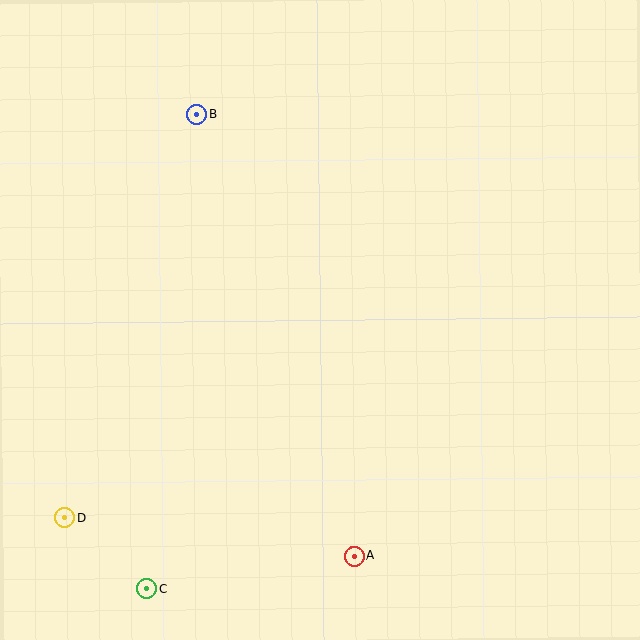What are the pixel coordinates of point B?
Point B is at (196, 114).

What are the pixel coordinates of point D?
Point D is at (65, 517).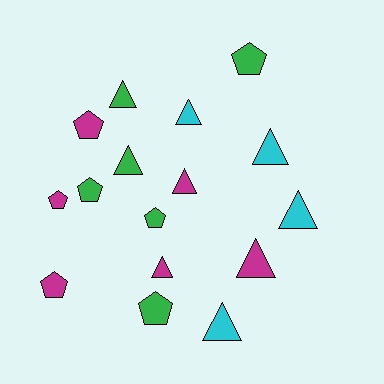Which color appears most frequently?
Magenta, with 6 objects.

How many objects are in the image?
There are 16 objects.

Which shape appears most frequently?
Triangle, with 9 objects.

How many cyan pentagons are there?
There are no cyan pentagons.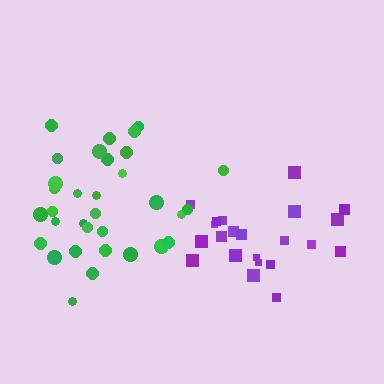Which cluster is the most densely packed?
Purple.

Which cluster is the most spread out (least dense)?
Green.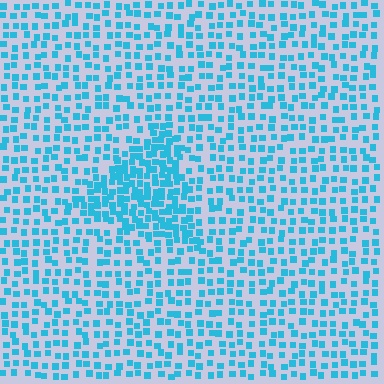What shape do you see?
I see a triangle.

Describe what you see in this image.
The image contains small cyan elements arranged at two different densities. A triangle-shaped region is visible where the elements are more densely packed than the surrounding area.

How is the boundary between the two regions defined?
The boundary is defined by a change in element density (approximately 2.0x ratio). All elements are the same color, size, and shape.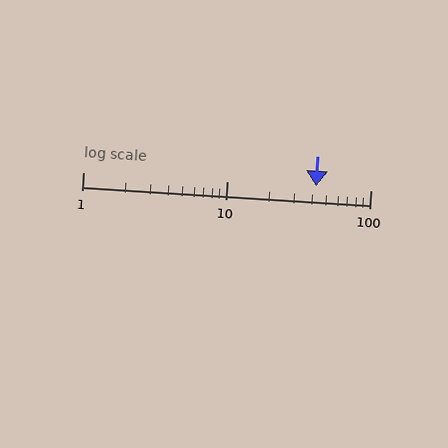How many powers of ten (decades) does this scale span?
The scale spans 2 decades, from 1 to 100.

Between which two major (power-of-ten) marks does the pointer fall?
The pointer is between 10 and 100.